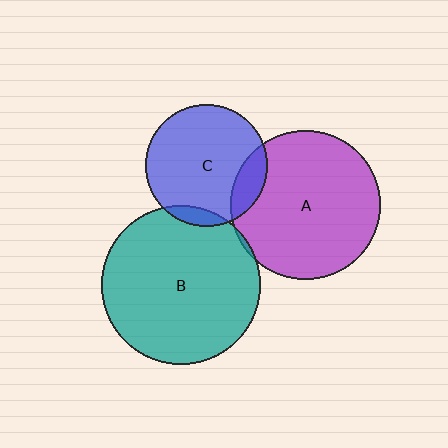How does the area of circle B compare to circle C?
Approximately 1.7 times.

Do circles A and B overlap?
Yes.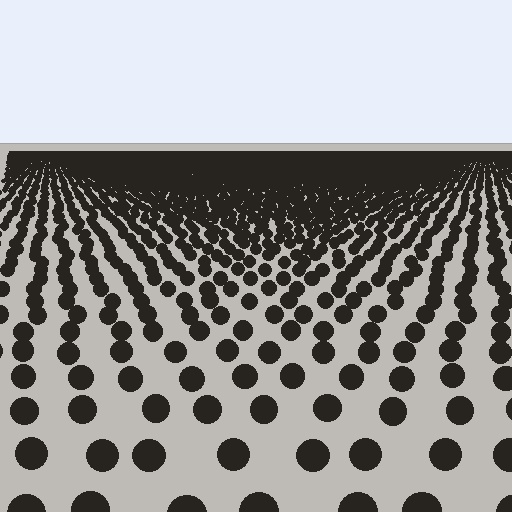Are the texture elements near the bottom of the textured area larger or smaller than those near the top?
Larger. Near the bottom, elements are closer to the viewer and appear at a bigger on-screen size.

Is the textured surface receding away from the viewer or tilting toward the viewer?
The surface is receding away from the viewer. Texture elements get smaller and denser toward the top.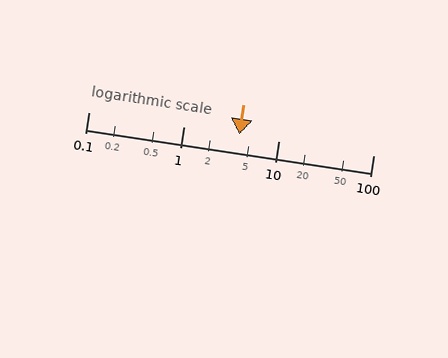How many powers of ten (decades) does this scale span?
The scale spans 3 decades, from 0.1 to 100.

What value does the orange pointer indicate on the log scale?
The pointer indicates approximately 3.9.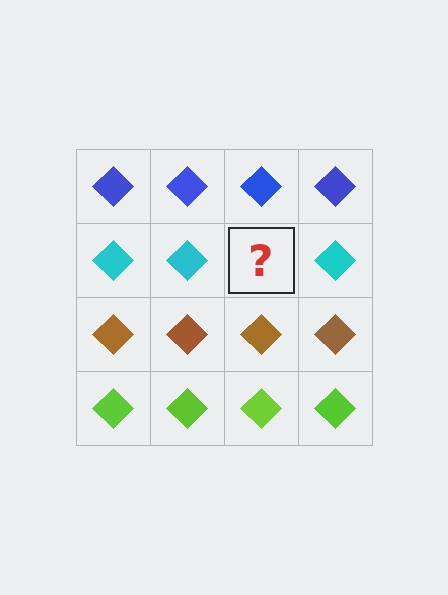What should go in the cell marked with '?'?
The missing cell should contain a cyan diamond.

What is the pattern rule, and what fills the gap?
The rule is that each row has a consistent color. The gap should be filled with a cyan diamond.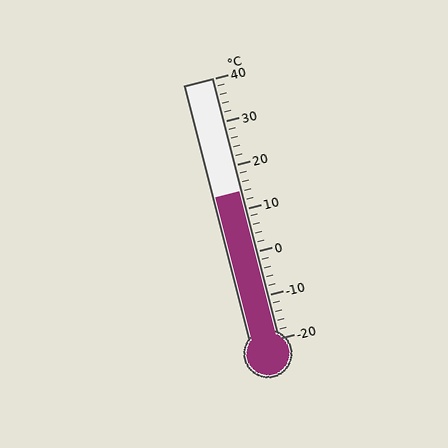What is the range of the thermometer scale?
The thermometer scale ranges from -20°C to 40°C.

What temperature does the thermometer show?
The thermometer shows approximately 14°C.